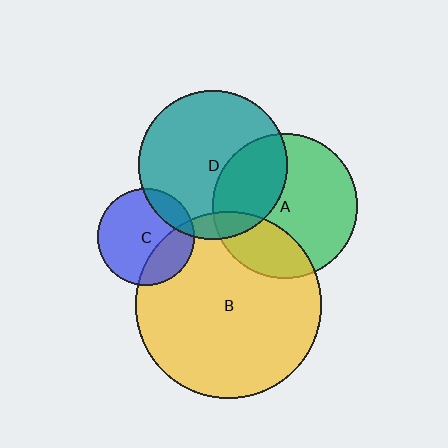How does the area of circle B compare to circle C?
Approximately 3.7 times.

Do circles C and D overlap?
Yes.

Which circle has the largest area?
Circle B (yellow).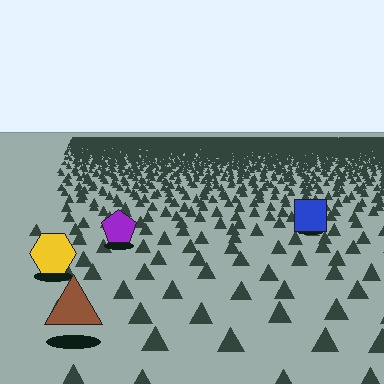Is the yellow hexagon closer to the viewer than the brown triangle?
No. The brown triangle is closer — you can tell from the texture gradient: the ground texture is coarser near it.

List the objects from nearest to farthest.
From nearest to farthest: the brown triangle, the yellow hexagon, the purple pentagon, the blue square.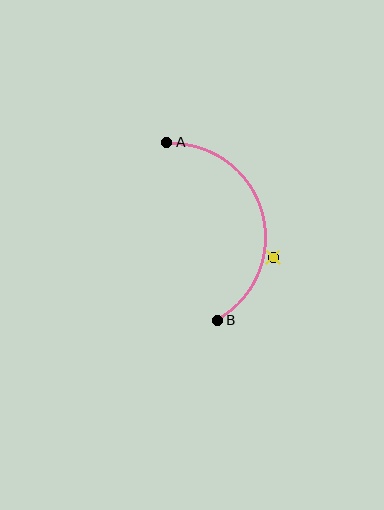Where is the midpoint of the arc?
The arc midpoint is the point on the curve farthest from the straight line joining A and B. It sits to the right of that line.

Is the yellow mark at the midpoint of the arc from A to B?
No — the yellow mark does not lie on the arc at all. It sits slightly outside the curve.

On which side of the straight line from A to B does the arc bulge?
The arc bulges to the right of the straight line connecting A and B.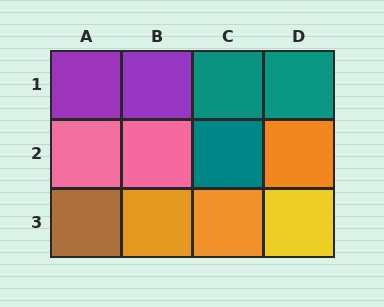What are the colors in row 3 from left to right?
Brown, orange, orange, yellow.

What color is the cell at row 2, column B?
Pink.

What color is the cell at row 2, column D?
Orange.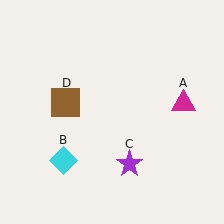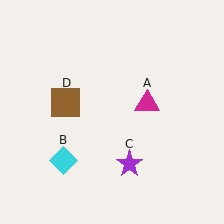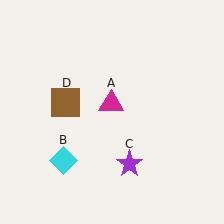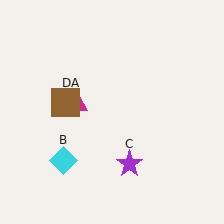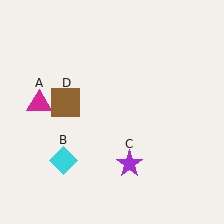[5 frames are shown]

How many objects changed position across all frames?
1 object changed position: magenta triangle (object A).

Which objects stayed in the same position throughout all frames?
Cyan diamond (object B) and purple star (object C) and brown square (object D) remained stationary.